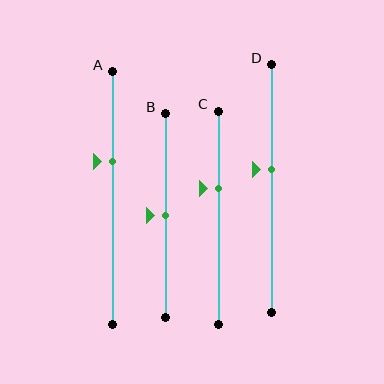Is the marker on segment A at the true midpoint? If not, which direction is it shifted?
No, the marker on segment A is shifted upward by about 14% of the segment length.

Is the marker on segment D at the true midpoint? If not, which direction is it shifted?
No, the marker on segment D is shifted upward by about 8% of the segment length.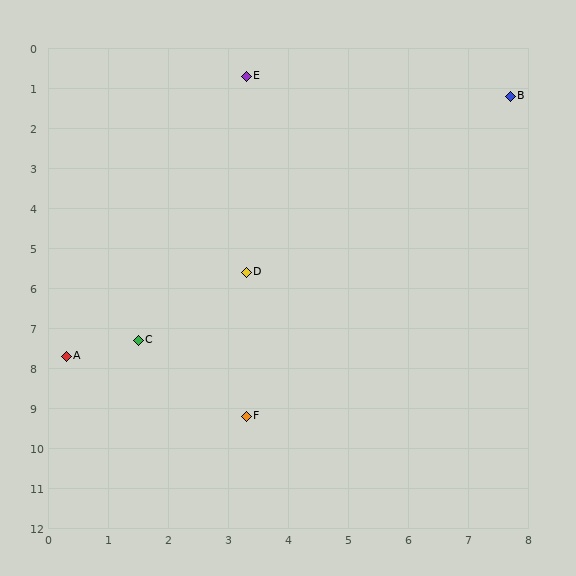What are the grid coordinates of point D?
Point D is at approximately (3.3, 5.6).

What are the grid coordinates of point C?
Point C is at approximately (1.5, 7.3).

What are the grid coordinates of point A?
Point A is at approximately (0.3, 7.7).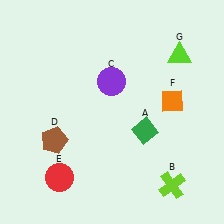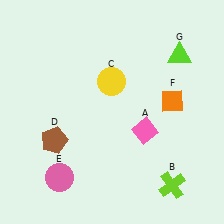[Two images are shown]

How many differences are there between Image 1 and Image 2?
There are 3 differences between the two images.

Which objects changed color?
A changed from green to pink. C changed from purple to yellow. E changed from red to pink.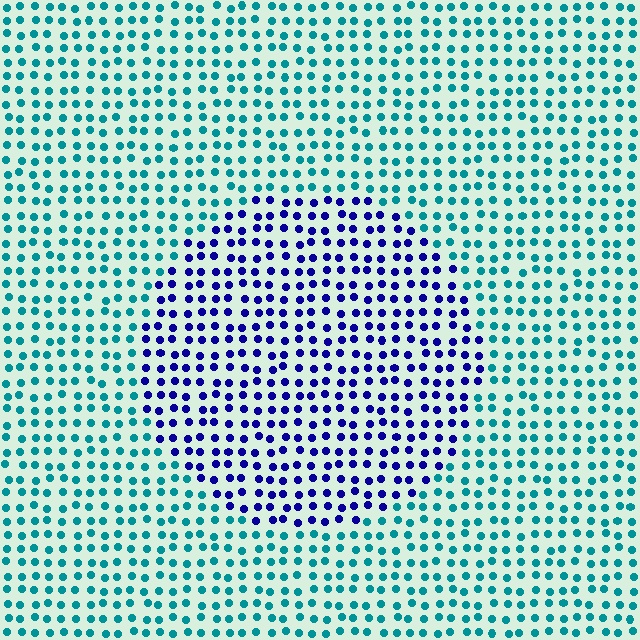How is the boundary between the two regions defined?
The boundary is defined purely by a slight shift in hue (about 61 degrees). Spacing, size, and orientation are identical on both sides.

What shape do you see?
I see a circle.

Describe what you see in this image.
The image is filled with small teal elements in a uniform arrangement. A circle-shaped region is visible where the elements are tinted to a slightly different hue, forming a subtle color boundary.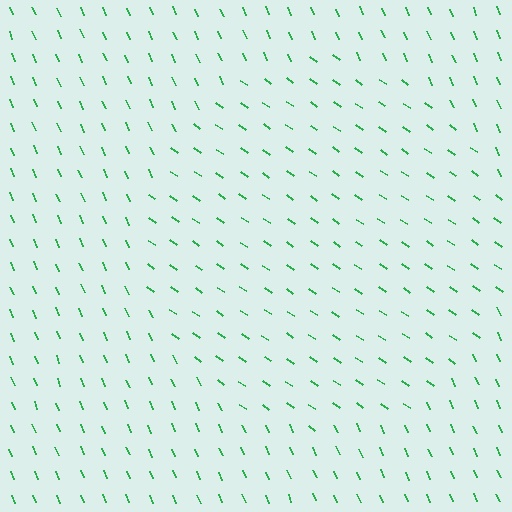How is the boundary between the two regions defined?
The boundary is defined purely by a change in line orientation (approximately 32 degrees difference). All lines are the same color and thickness.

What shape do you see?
I see a circle.